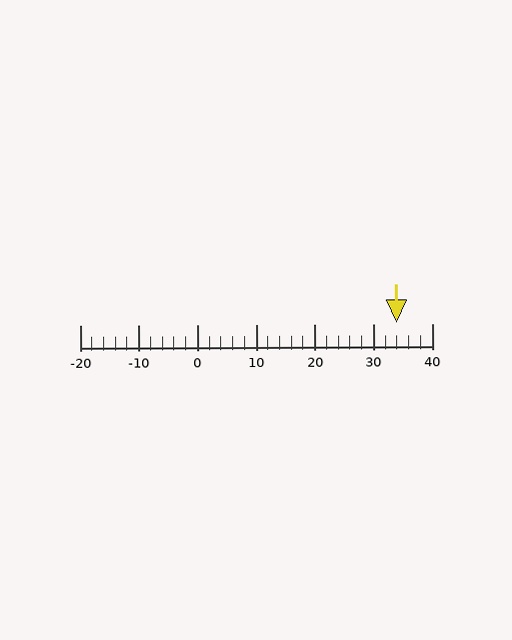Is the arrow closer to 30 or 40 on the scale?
The arrow is closer to 30.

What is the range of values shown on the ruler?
The ruler shows values from -20 to 40.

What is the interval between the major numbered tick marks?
The major tick marks are spaced 10 units apart.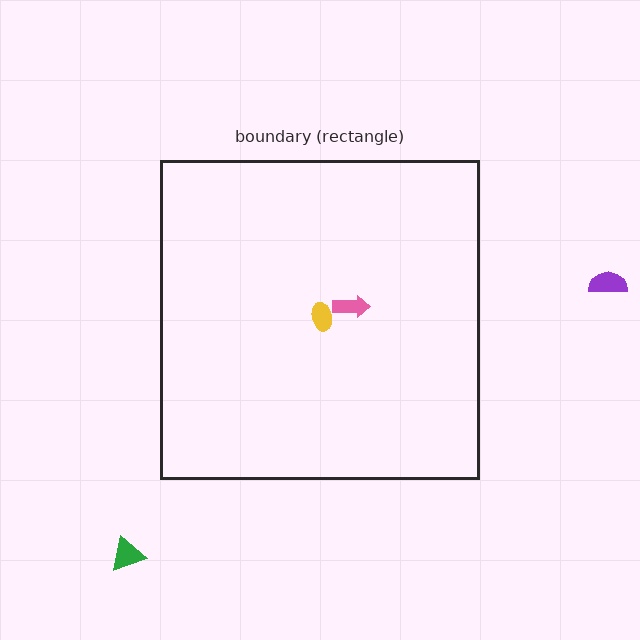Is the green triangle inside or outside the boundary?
Outside.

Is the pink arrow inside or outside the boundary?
Inside.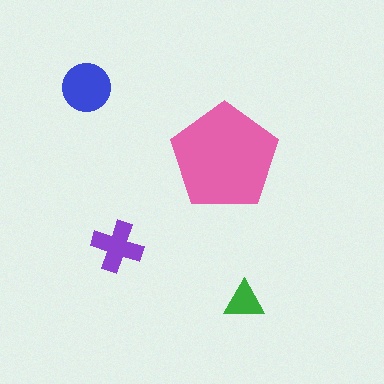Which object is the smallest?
The green triangle.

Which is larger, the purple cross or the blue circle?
The blue circle.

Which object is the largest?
The pink pentagon.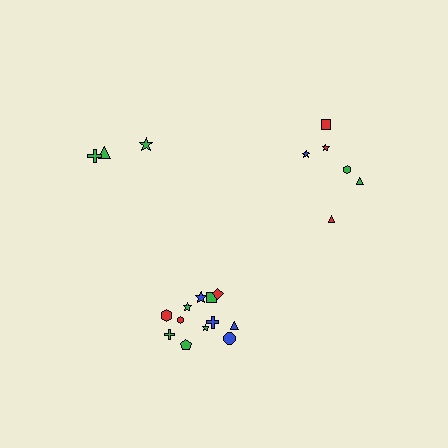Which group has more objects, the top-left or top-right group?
The top-right group.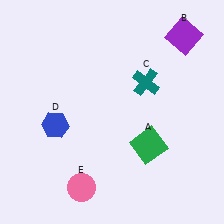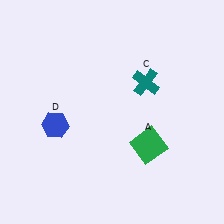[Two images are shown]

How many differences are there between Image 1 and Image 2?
There are 2 differences between the two images.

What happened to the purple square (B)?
The purple square (B) was removed in Image 2. It was in the top-right area of Image 1.